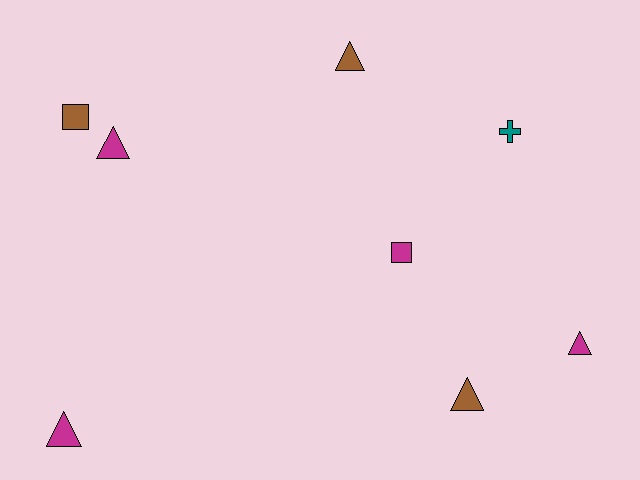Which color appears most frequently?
Magenta, with 4 objects.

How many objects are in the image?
There are 8 objects.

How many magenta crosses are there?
There are no magenta crosses.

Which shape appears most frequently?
Triangle, with 5 objects.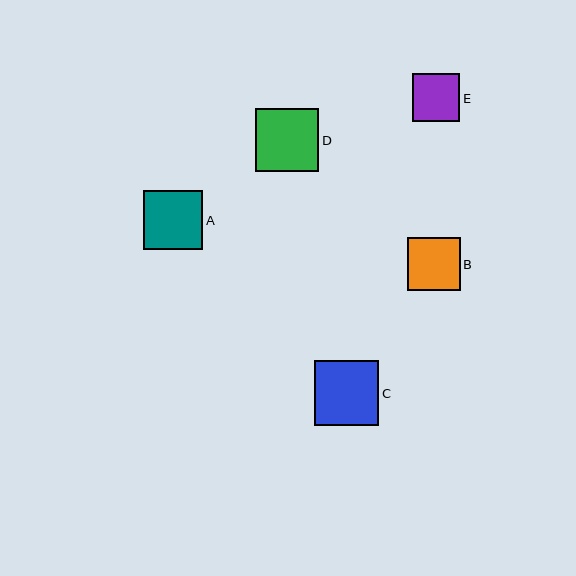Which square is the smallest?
Square E is the smallest with a size of approximately 47 pixels.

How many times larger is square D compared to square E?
Square D is approximately 1.3 times the size of square E.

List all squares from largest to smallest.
From largest to smallest: C, D, A, B, E.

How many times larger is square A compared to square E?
Square A is approximately 1.3 times the size of square E.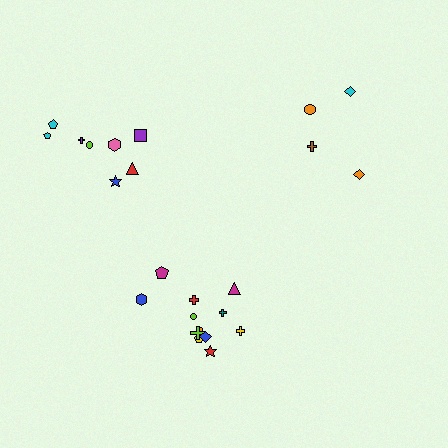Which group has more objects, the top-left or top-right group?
The top-left group.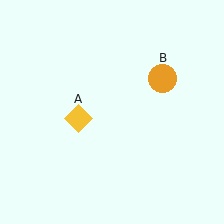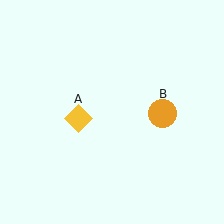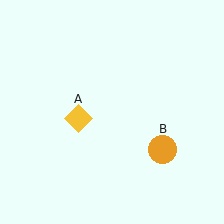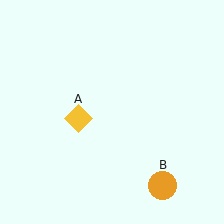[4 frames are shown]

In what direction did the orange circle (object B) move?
The orange circle (object B) moved down.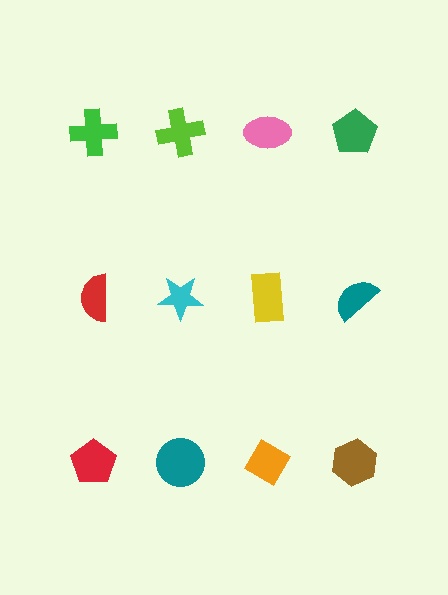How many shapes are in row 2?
4 shapes.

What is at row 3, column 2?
A teal circle.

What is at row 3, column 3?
An orange diamond.